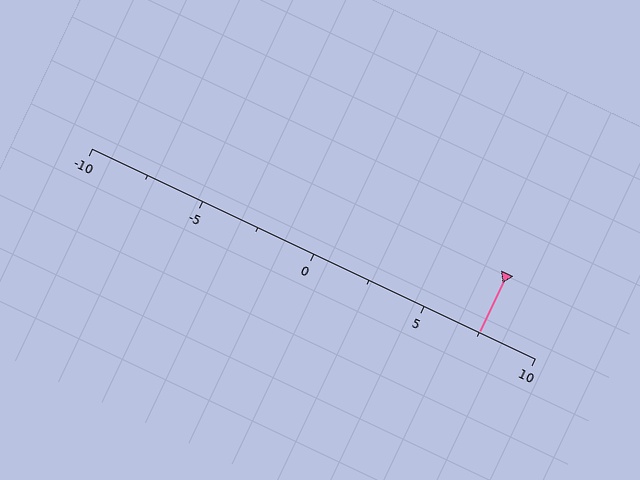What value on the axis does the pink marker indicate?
The marker indicates approximately 7.5.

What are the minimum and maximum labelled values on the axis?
The axis runs from -10 to 10.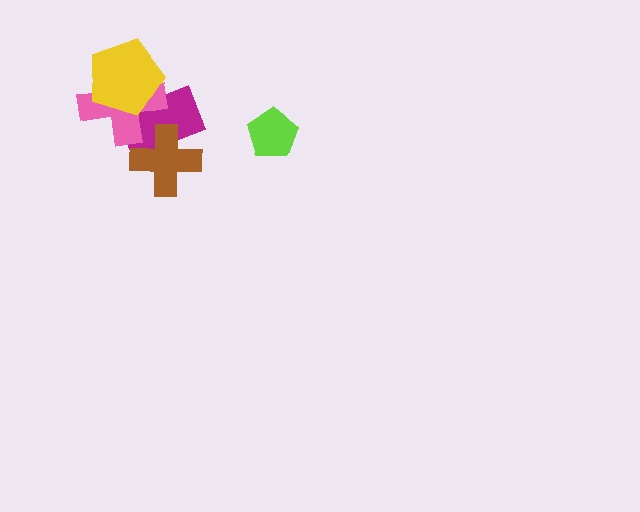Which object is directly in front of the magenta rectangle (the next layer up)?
The pink cross is directly in front of the magenta rectangle.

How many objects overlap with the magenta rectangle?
3 objects overlap with the magenta rectangle.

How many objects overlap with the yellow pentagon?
2 objects overlap with the yellow pentagon.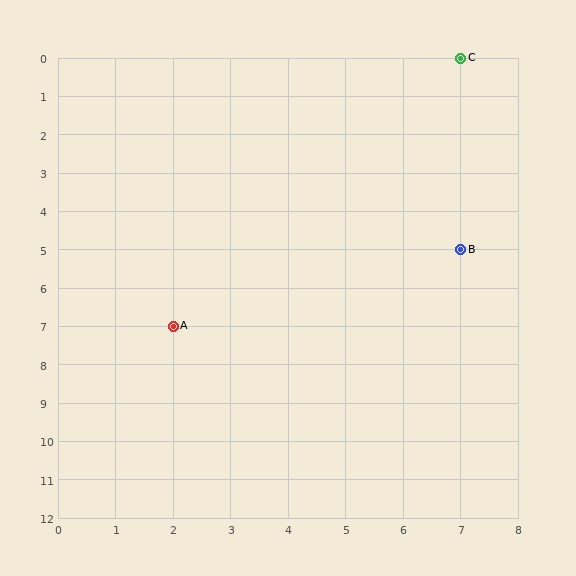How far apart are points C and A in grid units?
Points C and A are 5 columns and 7 rows apart (about 8.6 grid units diagonally).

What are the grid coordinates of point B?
Point B is at grid coordinates (7, 5).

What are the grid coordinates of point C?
Point C is at grid coordinates (7, 0).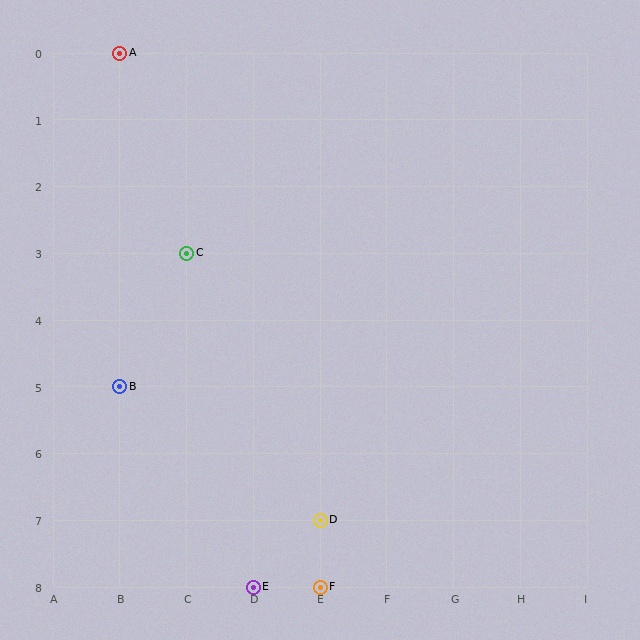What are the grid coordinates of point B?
Point B is at grid coordinates (B, 5).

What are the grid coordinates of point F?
Point F is at grid coordinates (E, 8).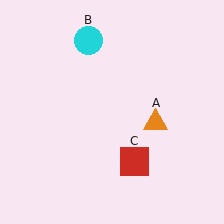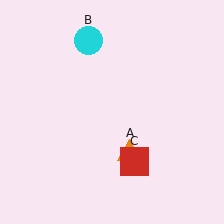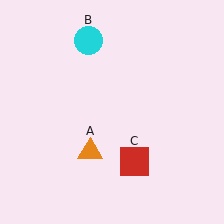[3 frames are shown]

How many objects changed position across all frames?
1 object changed position: orange triangle (object A).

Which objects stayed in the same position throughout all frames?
Cyan circle (object B) and red square (object C) remained stationary.